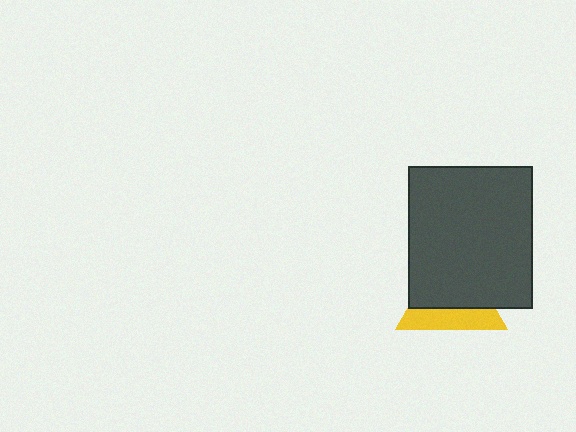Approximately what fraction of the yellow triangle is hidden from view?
Roughly 63% of the yellow triangle is hidden behind the dark gray rectangle.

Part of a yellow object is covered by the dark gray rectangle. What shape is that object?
It is a triangle.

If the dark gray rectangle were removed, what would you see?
You would see the complete yellow triangle.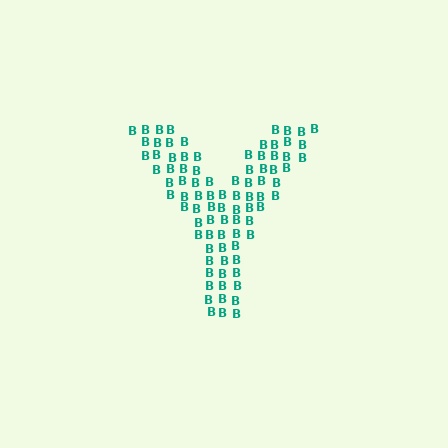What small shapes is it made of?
It is made of small letter B's.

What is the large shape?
The large shape is the letter Y.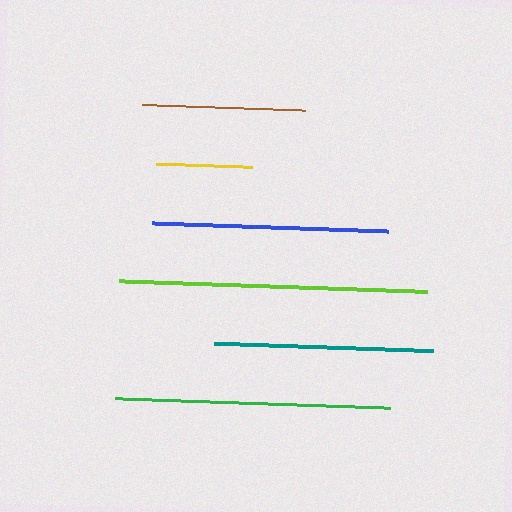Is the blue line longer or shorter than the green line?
The green line is longer than the blue line.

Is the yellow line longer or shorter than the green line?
The green line is longer than the yellow line.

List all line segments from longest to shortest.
From longest to shortest: lime, green, blue, teal, brown, yellow.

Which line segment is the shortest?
The yellow line is the shortest at approximately 96 pixels.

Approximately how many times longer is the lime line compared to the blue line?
The lime line is approximately 1.3 times the length of the blue line.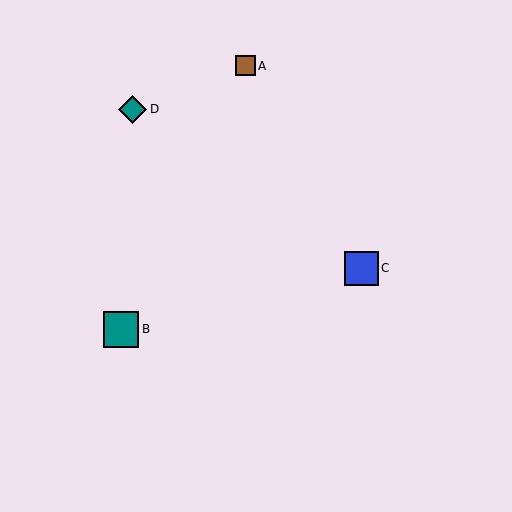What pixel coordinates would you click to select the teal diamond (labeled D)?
Click at (133, 109) to select the teal diamond D.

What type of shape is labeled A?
Shape A is a brown square.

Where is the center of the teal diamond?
The center of the teal diamond is at (133, 109).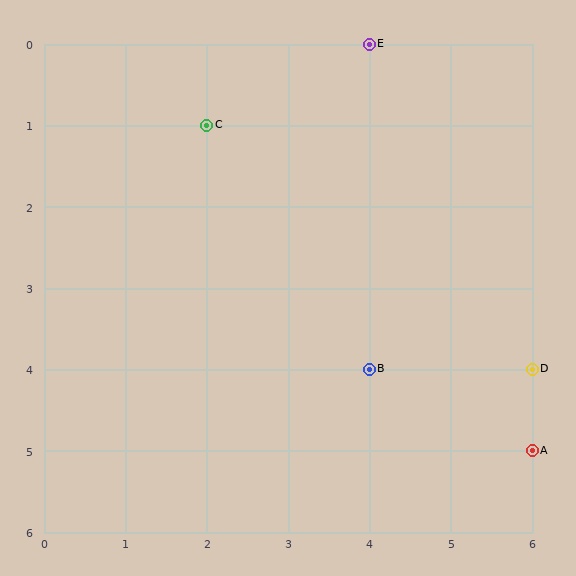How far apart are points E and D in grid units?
Points E and D are 2 columns and 4 rows apart (about 4.5 grid units diagonally).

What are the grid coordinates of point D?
Point D is at grid coordinates (6, 4).